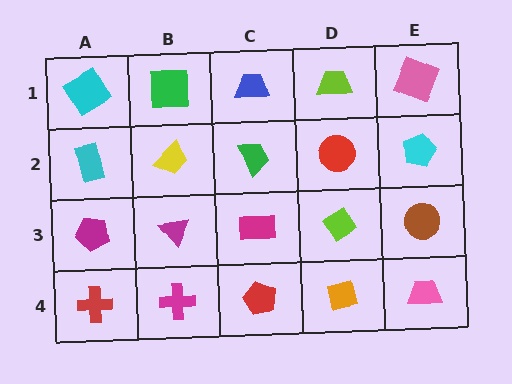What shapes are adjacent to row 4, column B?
A magenta triangle (row 3, column B), a red cross (row 4, column A), a red pentagon (row 4, column C).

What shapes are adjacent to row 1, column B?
A yellow trapezoid (row 2, column B), a cyan diamond (row 1, column A), a blue trapezoid (row 1, column C).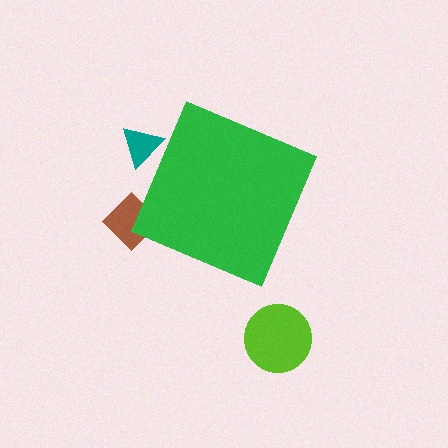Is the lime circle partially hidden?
No, the lime circle is fully visible.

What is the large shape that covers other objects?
A green diamond.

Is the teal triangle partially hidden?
Yes, the teal triangle is partially hidden behind the green diamond.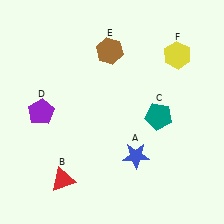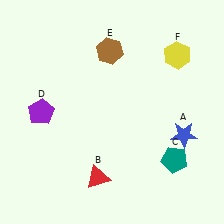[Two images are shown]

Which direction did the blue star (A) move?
The blue star (A) moved right.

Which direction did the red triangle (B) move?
The red triangle (B) moved right.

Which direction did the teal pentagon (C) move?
The teal pentagon (C) moved down.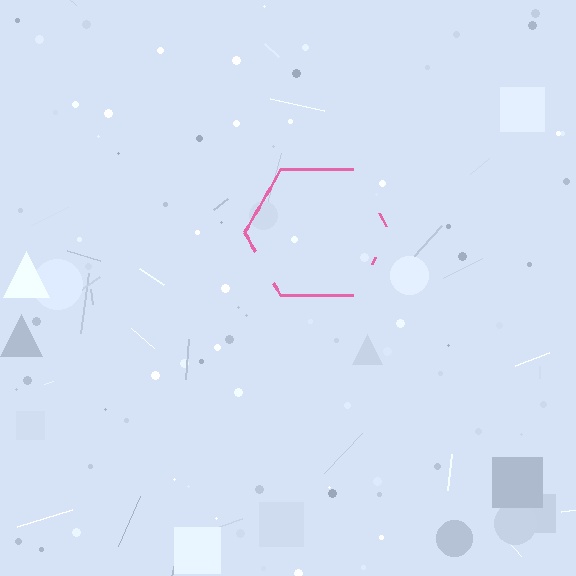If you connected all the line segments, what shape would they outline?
They would outline a hexagon.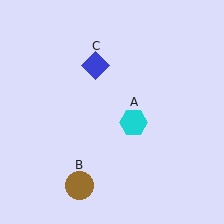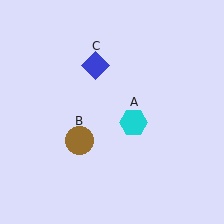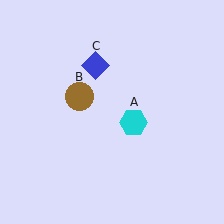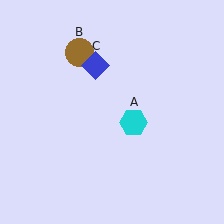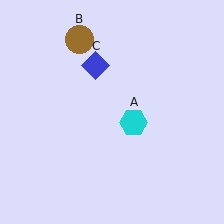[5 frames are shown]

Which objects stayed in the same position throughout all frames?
Cyan hexagon (object A) and blue diamond (object C) remained stationary.